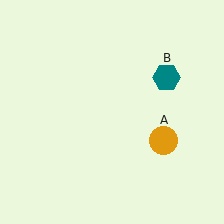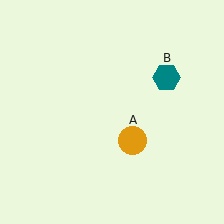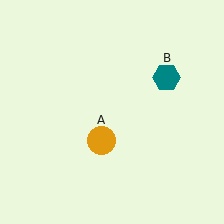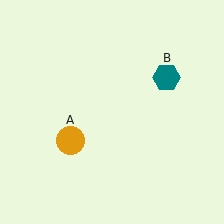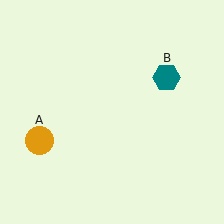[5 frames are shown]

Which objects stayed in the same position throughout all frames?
Teal hexagon (object B) remained stationary.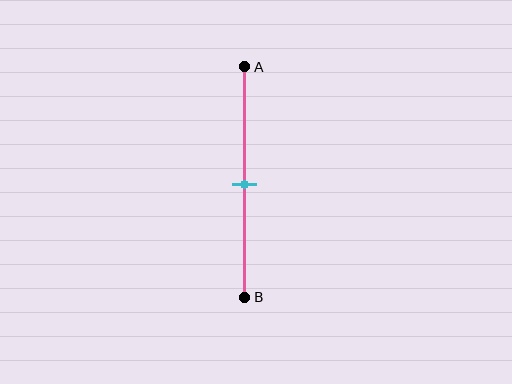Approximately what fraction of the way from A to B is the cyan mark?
The cyan mark is approximately 50% of the way from A to B.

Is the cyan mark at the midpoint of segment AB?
Yes, the mark is approximately at the midpoint.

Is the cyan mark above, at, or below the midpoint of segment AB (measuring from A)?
The cyan mark is approximately at the midpoint of segment AB.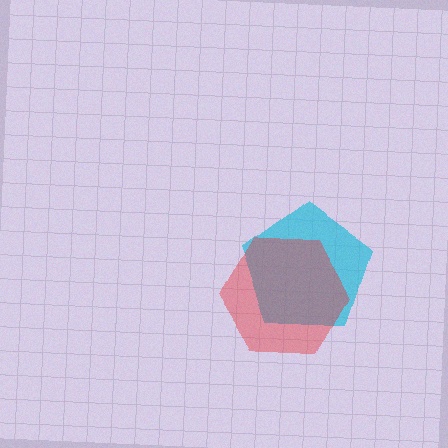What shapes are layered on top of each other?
The layered shapes are: a cyan pentagon, a red hexagon.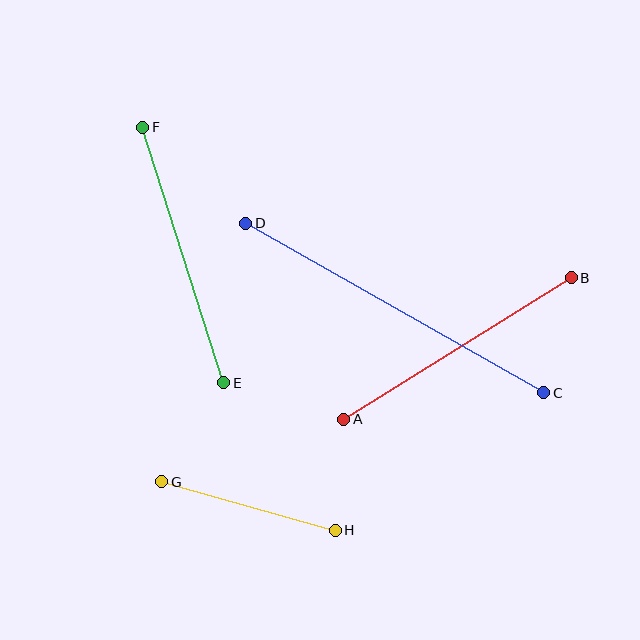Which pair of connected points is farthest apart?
Points C and D are farthest apart.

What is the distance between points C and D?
The distance is approximately 343 pixels.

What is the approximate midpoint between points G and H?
The midpoint is at approximately (249, 506) pixels.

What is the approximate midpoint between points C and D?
The midpoint is at approximately (395, 308) pixels.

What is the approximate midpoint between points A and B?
The midpoint is at approximately (457, 348) pixels.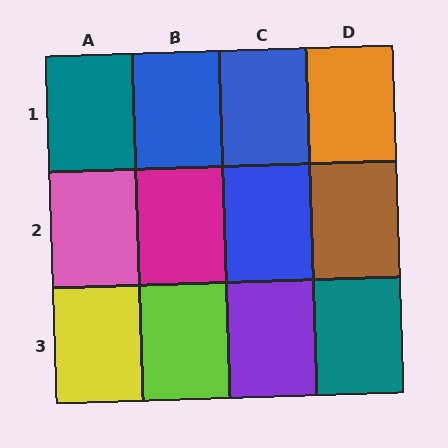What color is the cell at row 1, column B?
Blue.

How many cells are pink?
1 cell is pink.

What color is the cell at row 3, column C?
Purple.